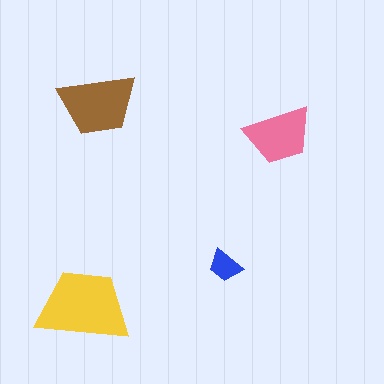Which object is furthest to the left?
The yellow trapezoid is leftmost.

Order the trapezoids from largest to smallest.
the yellow one, the brown one, the pink one, the blue one.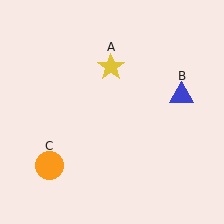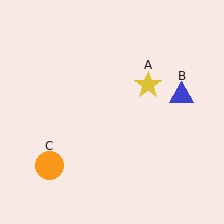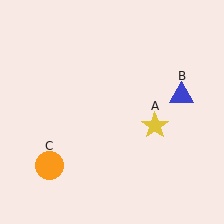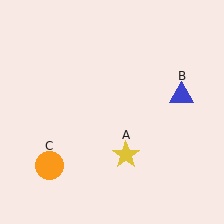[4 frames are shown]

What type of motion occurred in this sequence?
The yellow star (object A) rotated clockwise around the center of the scene.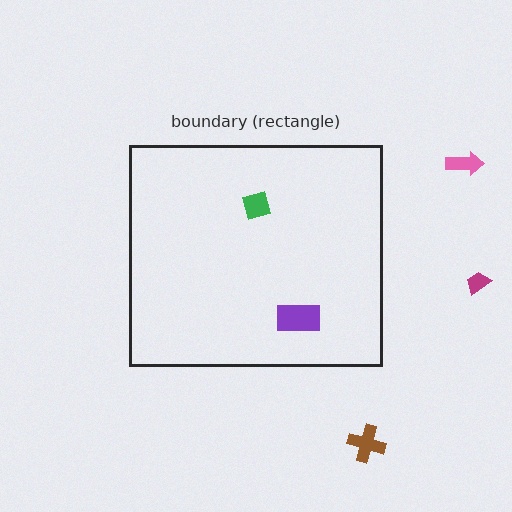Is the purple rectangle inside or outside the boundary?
Inside.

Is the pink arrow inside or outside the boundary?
Outside.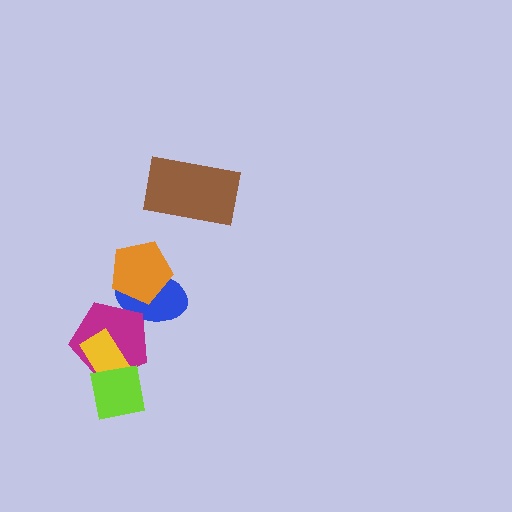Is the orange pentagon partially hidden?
No, no other shape covers it.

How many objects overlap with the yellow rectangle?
2 objects overlap with the yellow rectangle.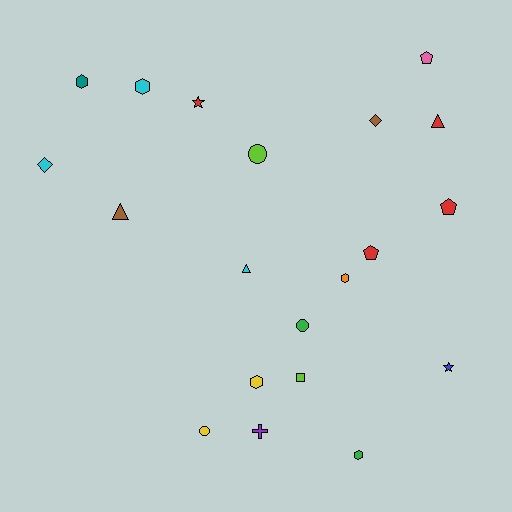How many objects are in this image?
There are 20 objects.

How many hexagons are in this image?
There are 5 hexagons.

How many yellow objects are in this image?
There are 2 yellow objects.